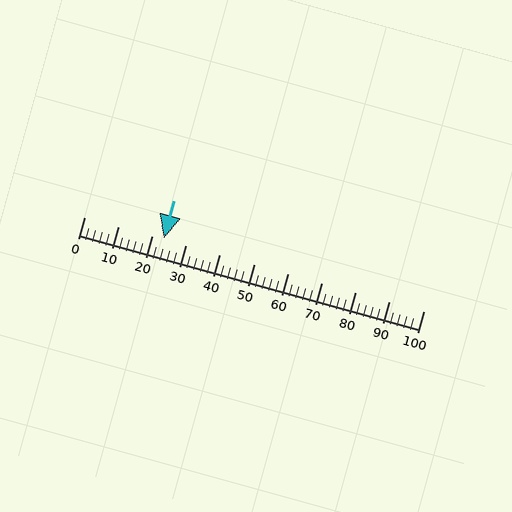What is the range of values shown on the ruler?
The ruler shows values from 0 to 100.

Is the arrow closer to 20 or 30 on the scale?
The arrow is closer to 20.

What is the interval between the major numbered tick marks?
The major tick marks are spaced 10 units apart.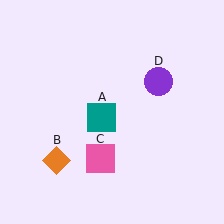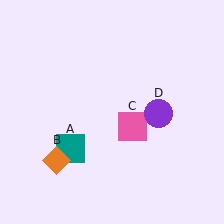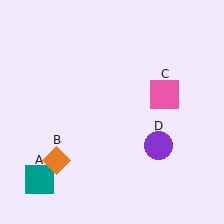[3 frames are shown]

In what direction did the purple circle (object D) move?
The purple circle (object D) moved down.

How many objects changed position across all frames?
3 objects changed position: teal square (object A), pink square (object C), purple circle (object D).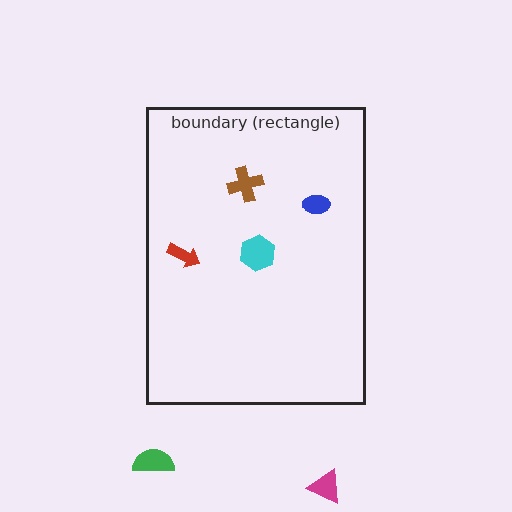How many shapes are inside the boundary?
4 inside, 2 outside.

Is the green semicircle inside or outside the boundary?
Outside.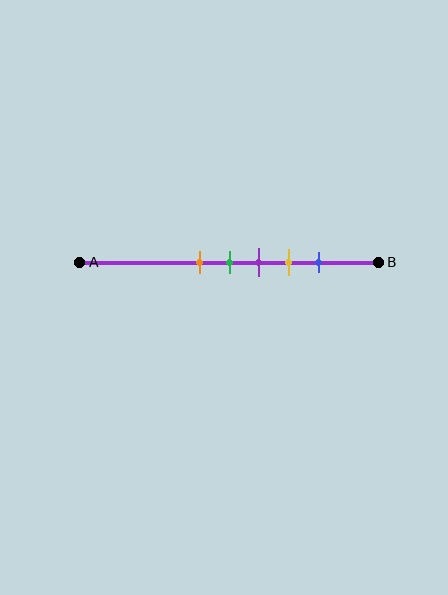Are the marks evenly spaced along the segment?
Yes, the marks are approximately evenly spaced.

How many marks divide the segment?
There are 5 marks dividing the segment.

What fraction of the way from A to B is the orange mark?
The orange mark is approximately 40% (0.4) of the way from A to B.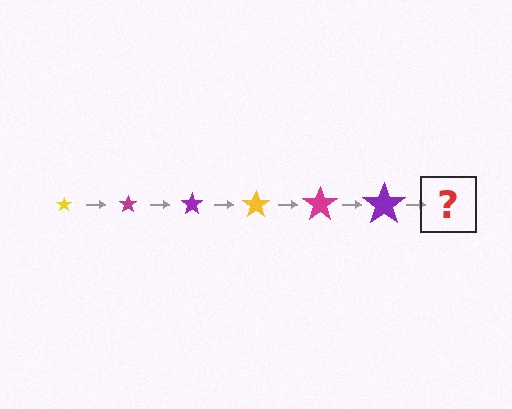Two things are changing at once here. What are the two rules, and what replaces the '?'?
The two rules are that the star grows larger each step and the color cycles through yellow, magenta, and purple. The '?' should be a yellow star, larger than the previous one.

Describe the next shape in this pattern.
It should be a yellow star, larger than the previous one.